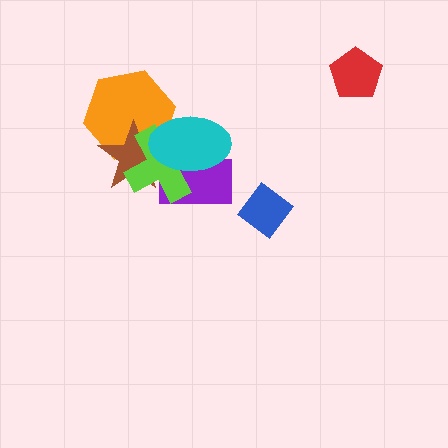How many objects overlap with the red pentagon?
0 objects overlap with the red pentagon.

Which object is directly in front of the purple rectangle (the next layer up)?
The lime cross is directly in front of the purple rectangle.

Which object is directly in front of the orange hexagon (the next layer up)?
The brown star is directly in front of the orange hexagon.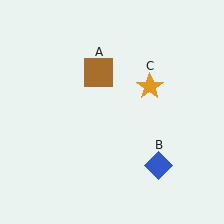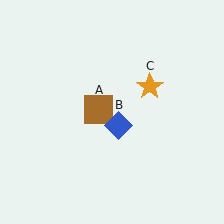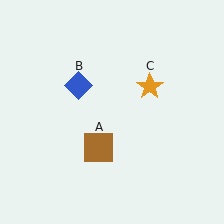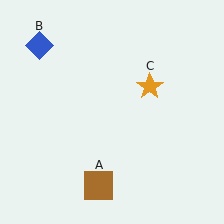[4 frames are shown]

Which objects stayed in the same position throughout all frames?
Orange star (object C) remained stationary.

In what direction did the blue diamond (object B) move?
The blue diamond (object B) moved up and to the left.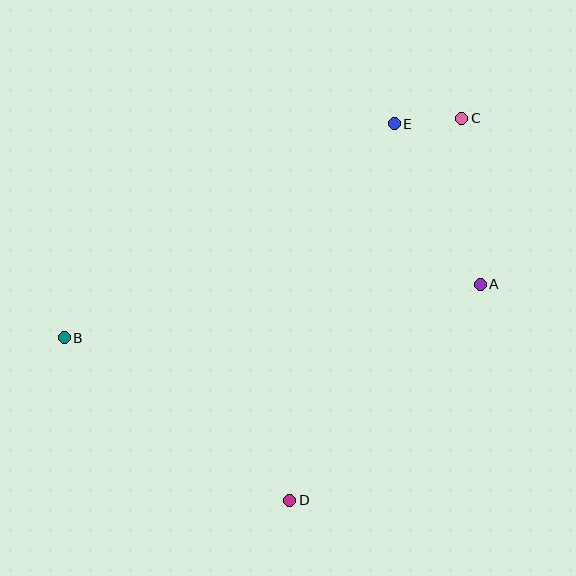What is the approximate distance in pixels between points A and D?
The distance between A and D is approximately 288 pixels.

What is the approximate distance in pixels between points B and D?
The distance between B and D is approximately 278 pixels.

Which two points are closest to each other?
Points C and E are closest to each other.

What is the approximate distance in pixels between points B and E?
The distance between B and E is approximately 393 pixels.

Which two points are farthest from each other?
Points B and C are farthest from each other.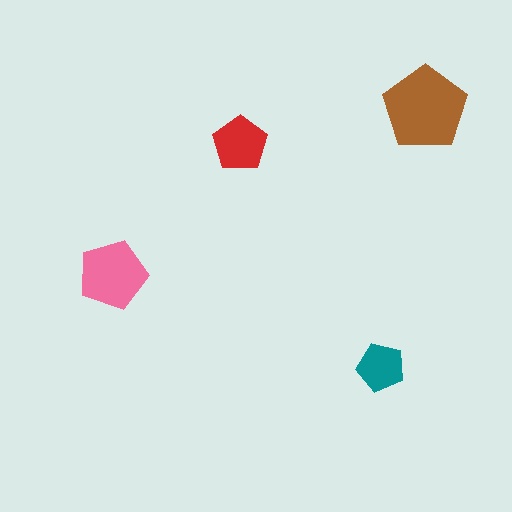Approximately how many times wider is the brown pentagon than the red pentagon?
About 1.5 times wider.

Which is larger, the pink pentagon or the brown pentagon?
The brown one.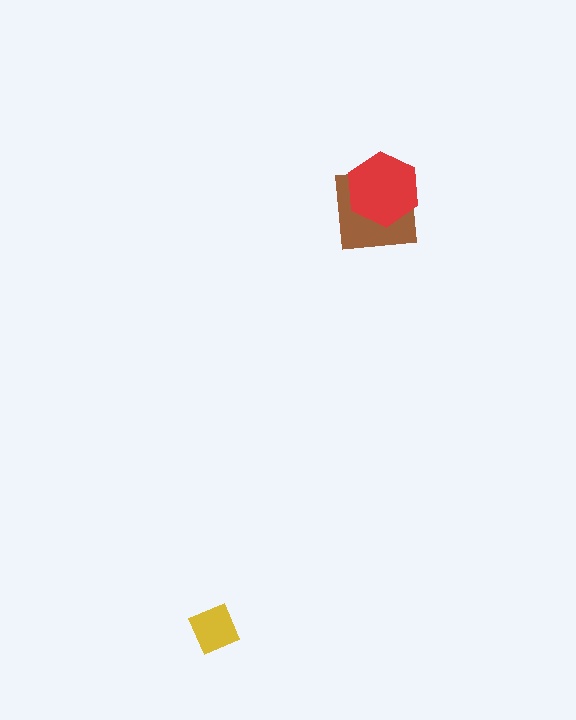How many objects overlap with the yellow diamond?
0 objects overlap with the yellow diamond.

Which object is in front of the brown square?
The red hexagon is in front of the brown square.